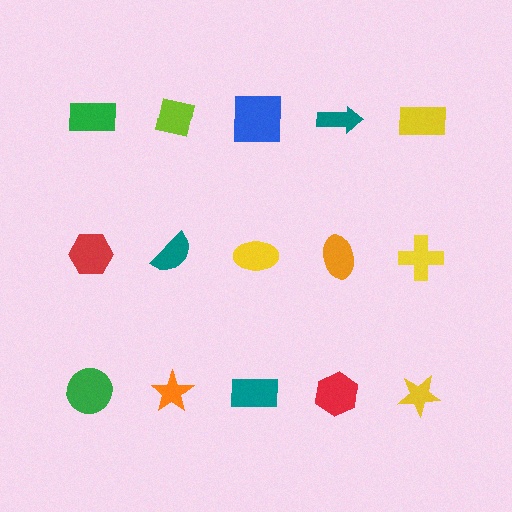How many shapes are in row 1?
5 shapes.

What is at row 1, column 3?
A blue square.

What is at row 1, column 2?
A lime square.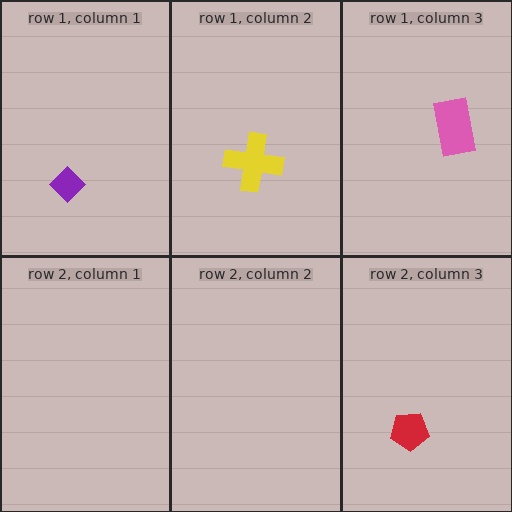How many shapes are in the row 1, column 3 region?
1.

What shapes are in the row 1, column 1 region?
The purple diamond.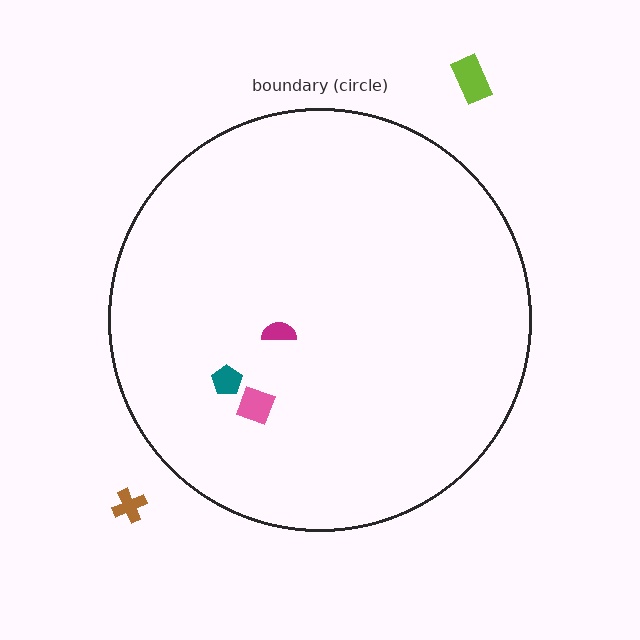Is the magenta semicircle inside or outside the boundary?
Inside.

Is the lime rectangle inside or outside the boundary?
Outside.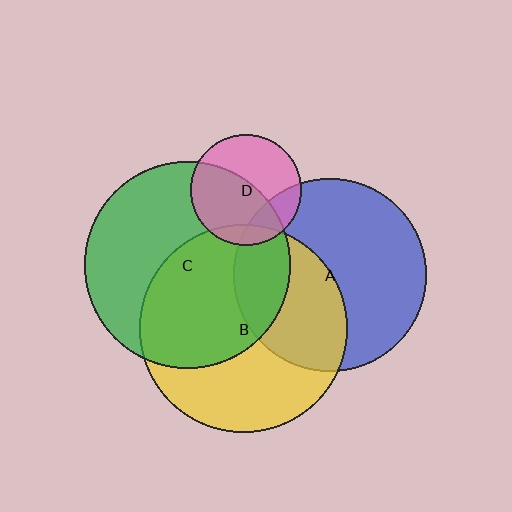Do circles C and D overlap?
Yes.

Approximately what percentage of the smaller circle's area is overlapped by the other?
Approximately 55%.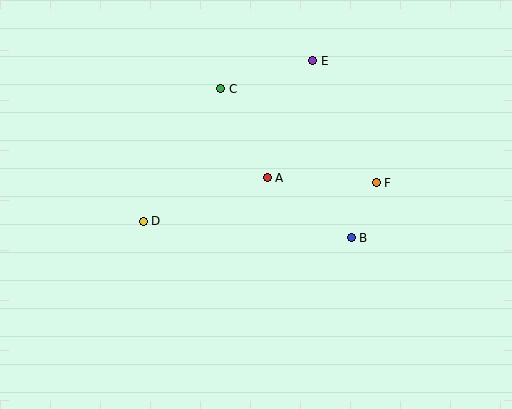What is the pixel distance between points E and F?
The distance between E and F is 137 pixels.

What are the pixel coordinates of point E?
Point E is at (313, 61).